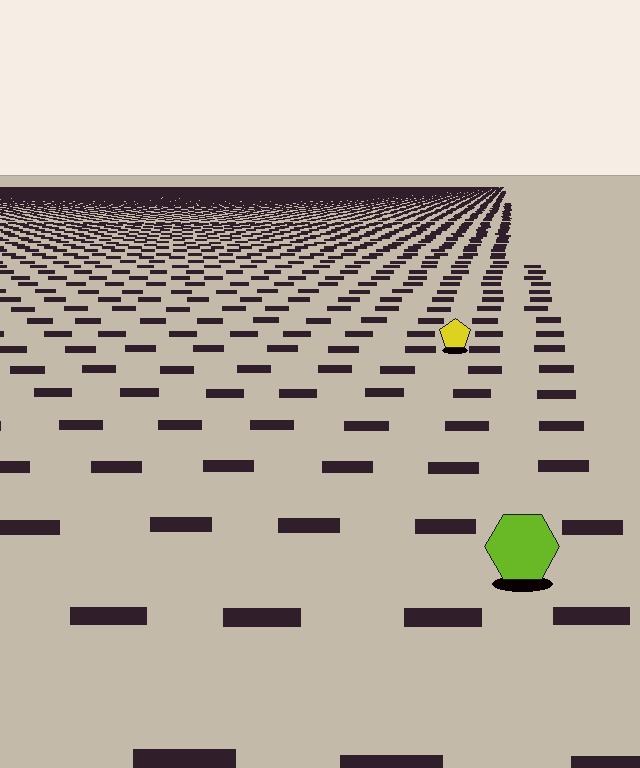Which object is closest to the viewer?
The lime hexagon is closest. The texture marks near it are larger and more spread out.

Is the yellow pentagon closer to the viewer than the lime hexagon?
No. The lime hexagon is closer — you can tell from the texture gradient: the ground texture is coarser near it.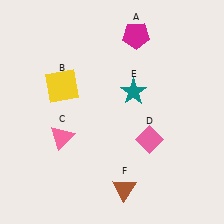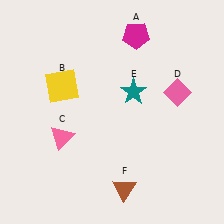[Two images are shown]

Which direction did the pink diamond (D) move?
The pink diamond (D) moved up.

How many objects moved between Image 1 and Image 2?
1 object moved between the two images.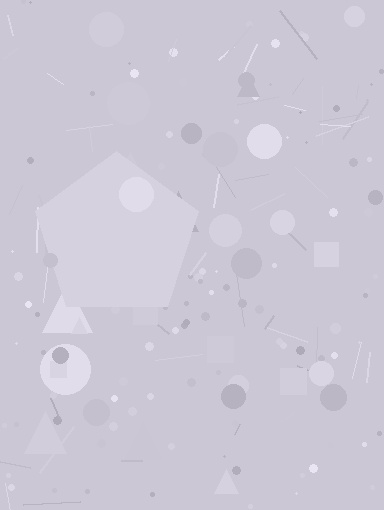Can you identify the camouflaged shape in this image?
The camouflaged shape is a pentagon.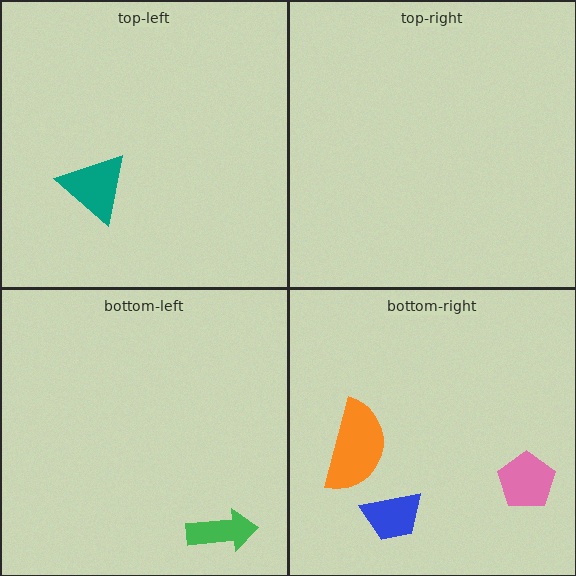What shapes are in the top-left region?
The teal triangle.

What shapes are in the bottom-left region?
The green arrow.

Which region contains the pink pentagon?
The bottom-right region.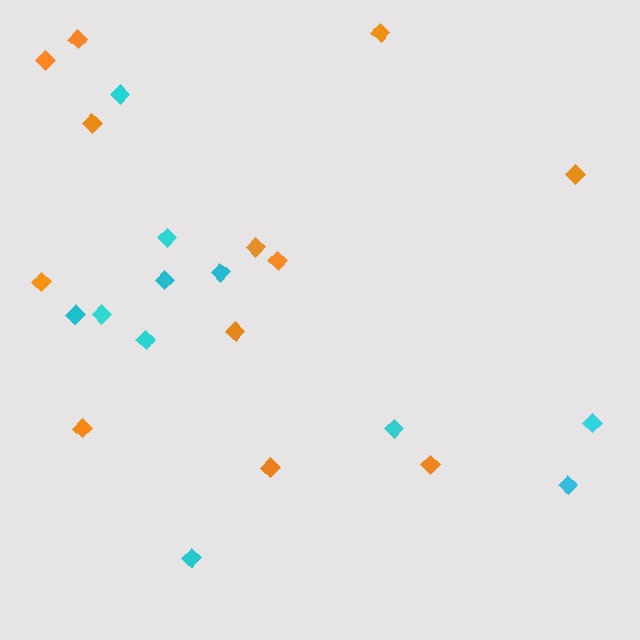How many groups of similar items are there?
There are 2 groups: one group of orange diamonds (12) and one group of cyan diamonds (11).